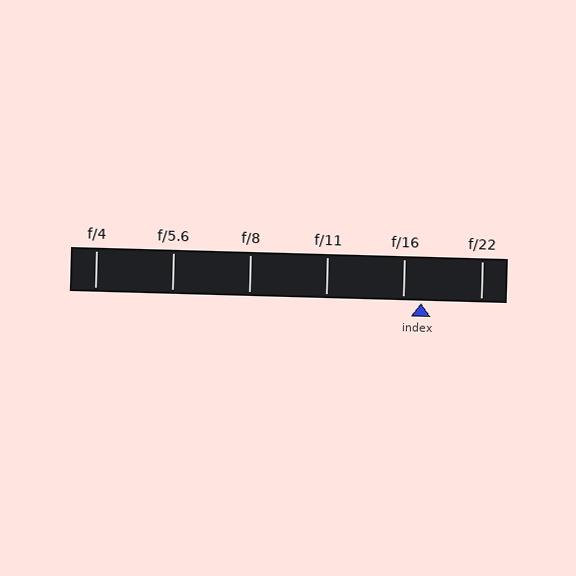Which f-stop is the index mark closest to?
The index mark is closest to f/16.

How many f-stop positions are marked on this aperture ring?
There are 6 f-stop positions marked.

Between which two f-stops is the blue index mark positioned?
The index mark is between f/16 and f/22.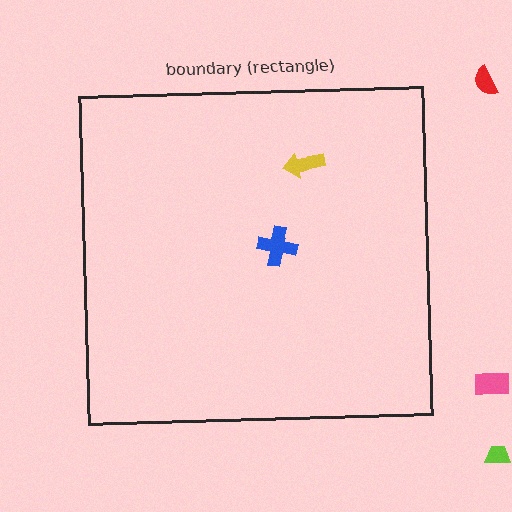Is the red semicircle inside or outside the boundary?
Outside.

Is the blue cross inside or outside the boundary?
Inside.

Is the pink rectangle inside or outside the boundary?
Outside.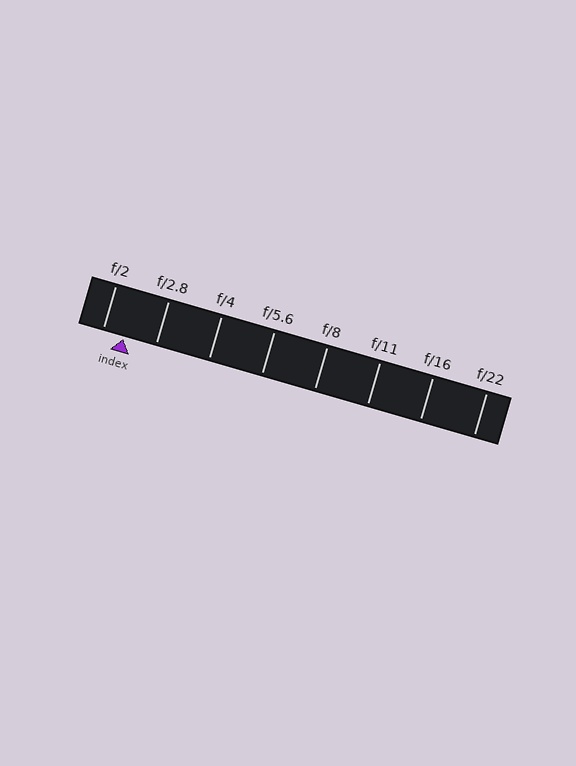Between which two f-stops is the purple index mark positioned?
The index mark is between f/2 and f/2.8.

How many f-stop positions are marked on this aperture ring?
There are 8 f-stop positions marked.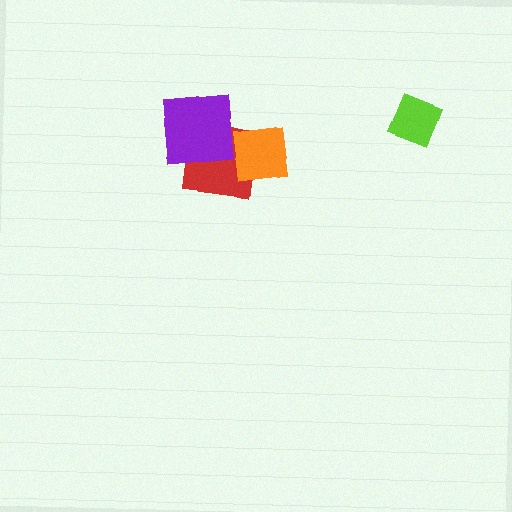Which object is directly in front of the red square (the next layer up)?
The orange square is directly in front of the red square.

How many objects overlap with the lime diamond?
0 objects overlap with the lime diamond.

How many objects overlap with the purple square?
1 object overlaps with the purple square.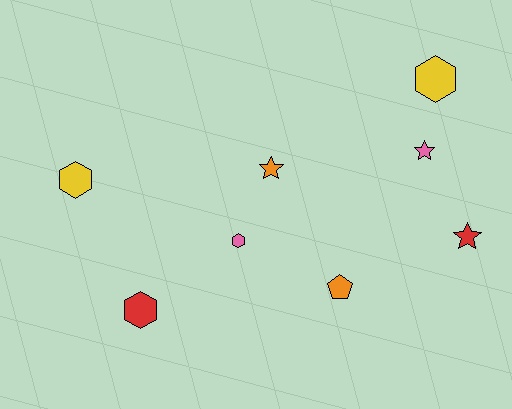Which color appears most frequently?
Orange, with 2 objects.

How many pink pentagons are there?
There are no pink pentagons.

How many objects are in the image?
There are 8 objects.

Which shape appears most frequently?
Hexagon, with 4 objects.